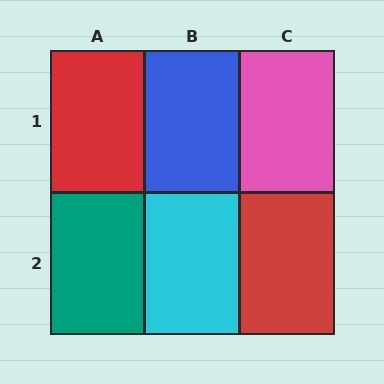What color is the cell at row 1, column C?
Pink.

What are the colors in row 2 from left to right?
Teal, cyan, red.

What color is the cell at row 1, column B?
Blue.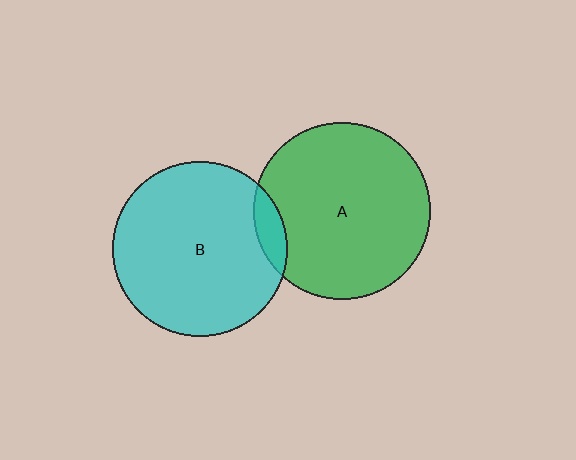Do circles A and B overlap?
Yes.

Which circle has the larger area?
Circle A (green).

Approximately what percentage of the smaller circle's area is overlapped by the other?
Approximately 10%.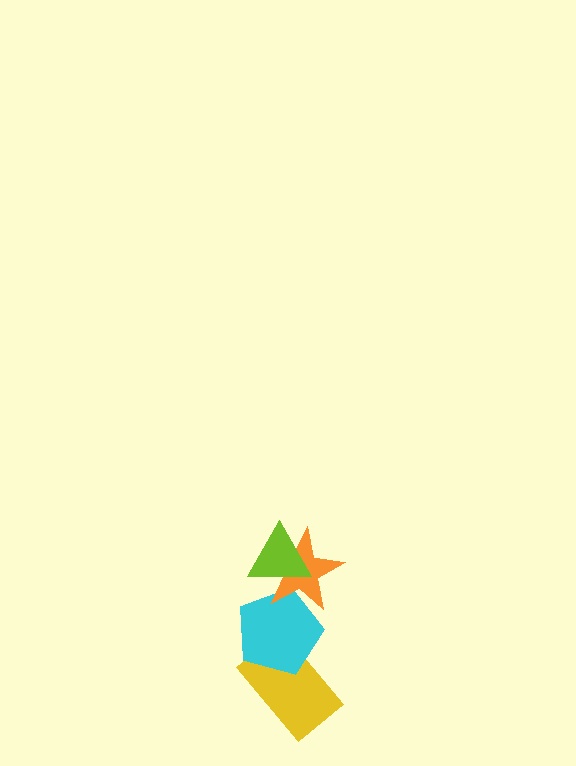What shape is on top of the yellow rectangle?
The cyan pentagon is on top of the yellow rectangle.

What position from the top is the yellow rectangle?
The yellow rectangle is 4th from the top.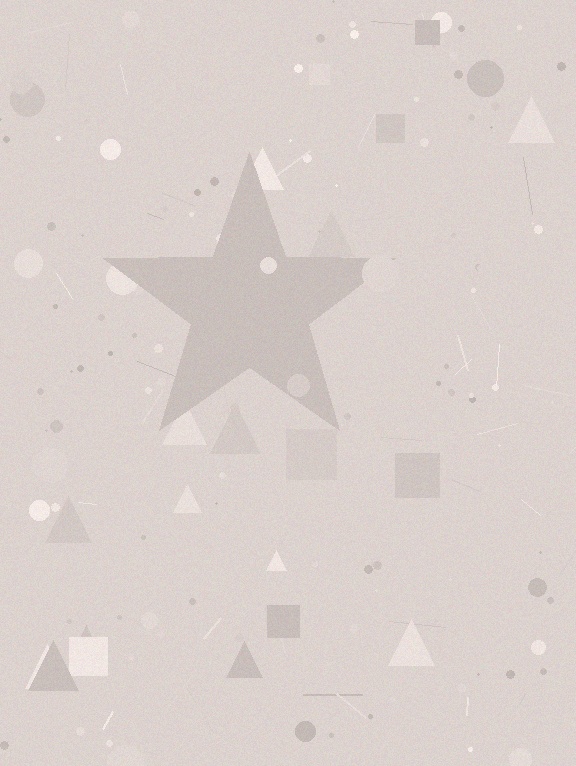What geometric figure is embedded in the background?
A star is embedded in the background.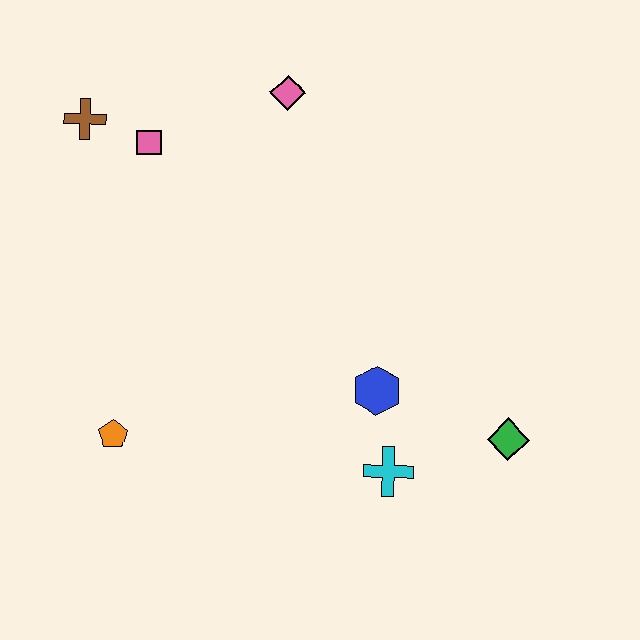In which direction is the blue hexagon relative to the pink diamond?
The blue hexagon is below the pink diamond.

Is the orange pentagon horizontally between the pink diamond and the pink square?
No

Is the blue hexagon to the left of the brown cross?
No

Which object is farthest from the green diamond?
The brown cross is farthest from the green diamond.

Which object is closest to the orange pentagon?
The blue hexagon is closest to the orange pentagon.